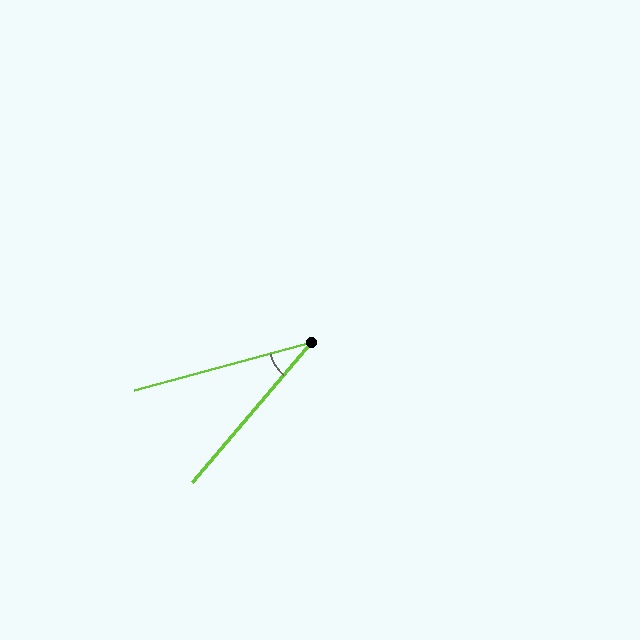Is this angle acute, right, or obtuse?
It is acute.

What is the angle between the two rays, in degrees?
Approximately 35 degrees.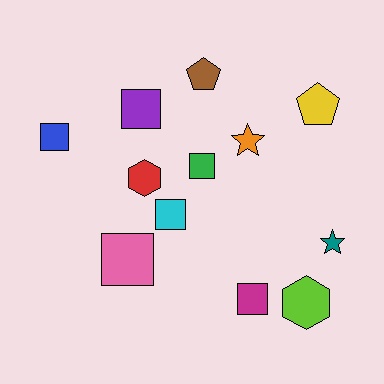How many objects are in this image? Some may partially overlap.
There are 12 objects.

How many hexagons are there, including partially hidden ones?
There are 2 hexagons.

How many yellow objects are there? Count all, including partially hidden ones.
There is 1 yellow object.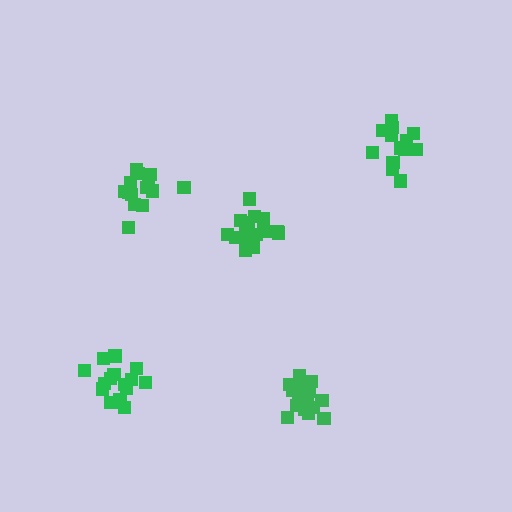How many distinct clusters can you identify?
There are 5 distinct clusters.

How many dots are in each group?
Group 1: 18 dots, Group 2: 15 dots, Group 3: 14 dots, Group 4: 13 dots, Group 5: 17 dots (77 total).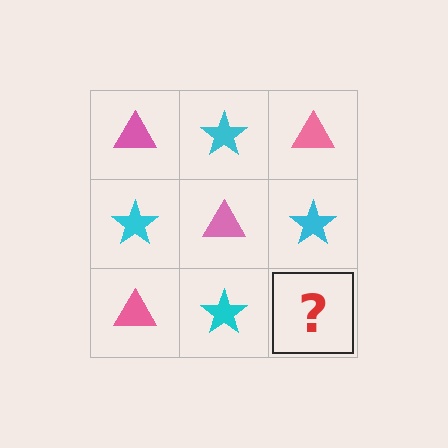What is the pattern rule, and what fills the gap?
The rule is that it alternates pink triangle and cyan star in a checkerboard pattern. The gap should be filled with a pink triangle.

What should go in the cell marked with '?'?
The missing cell should contain a pink triangle.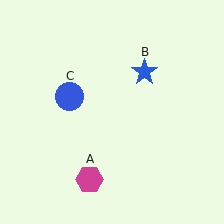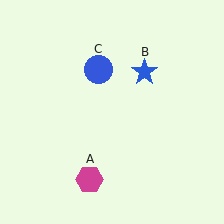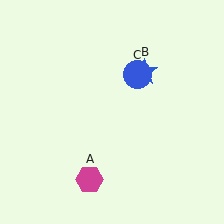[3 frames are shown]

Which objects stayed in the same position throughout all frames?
Magenta hexagon (object A) and blue star (object B) remained stationary.